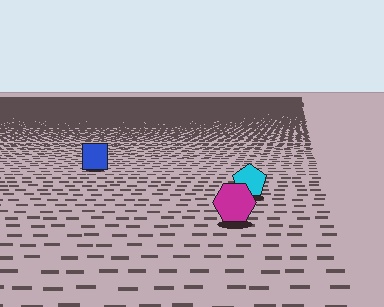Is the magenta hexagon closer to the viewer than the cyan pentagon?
Yes. The magenta hexagon is closer — you can tell from the texture gradient: the ground texture is coarser near it.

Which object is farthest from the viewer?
The blue square is farthest from the viewer. It appears smaller and the ground texture around it is denser.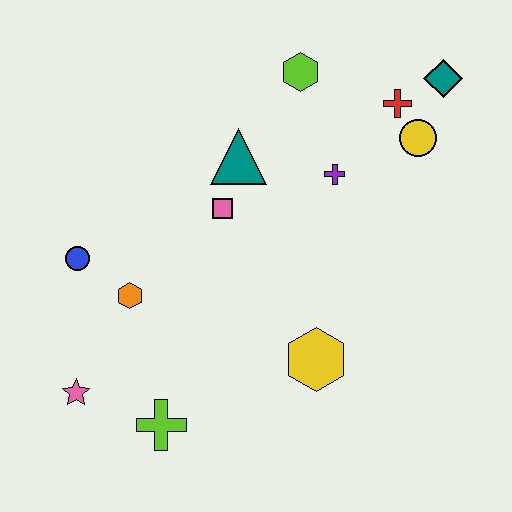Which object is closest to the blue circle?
The orange hexagon is closest to the blue circle.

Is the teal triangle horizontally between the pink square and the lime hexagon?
Yes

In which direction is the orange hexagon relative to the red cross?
The orange hexagon is to the left of the red cross.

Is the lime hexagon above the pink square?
Yes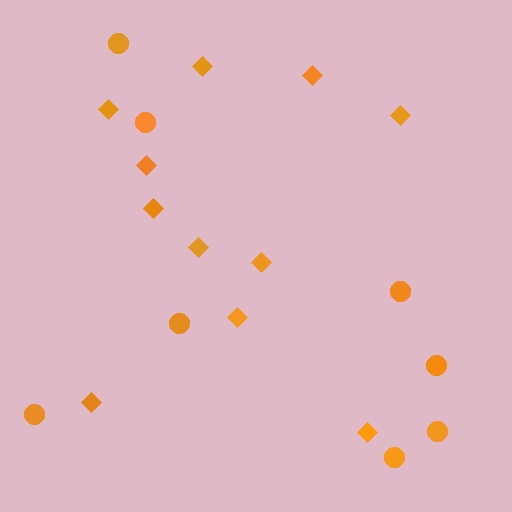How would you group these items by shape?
There are 2 groups: one group of circles (8) and one group of diamonds (11).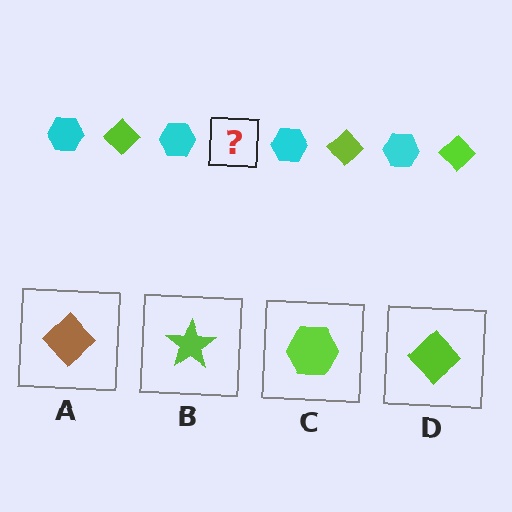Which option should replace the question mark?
Option D.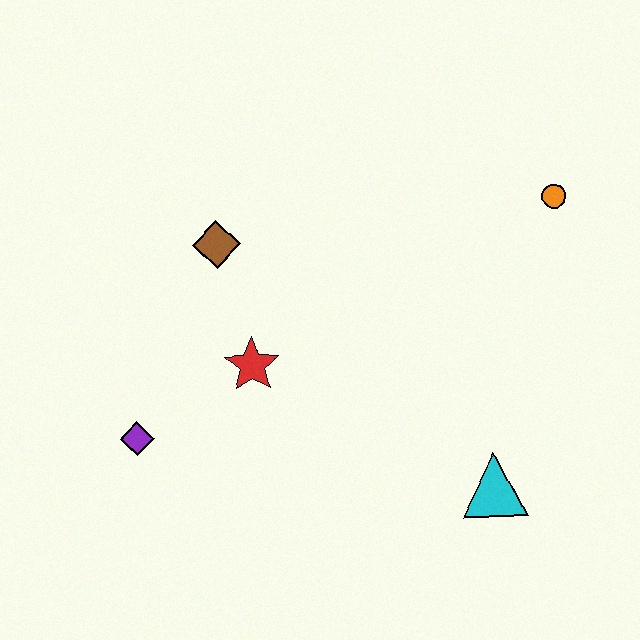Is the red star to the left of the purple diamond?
No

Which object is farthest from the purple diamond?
The orange circle is farthest from the purple diamond.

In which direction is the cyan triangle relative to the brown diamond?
The cyan triangle is to the right of the brown diamond.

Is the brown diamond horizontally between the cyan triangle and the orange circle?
No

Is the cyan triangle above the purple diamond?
No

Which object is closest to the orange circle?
The cyan triangle is closest to the orange circle.